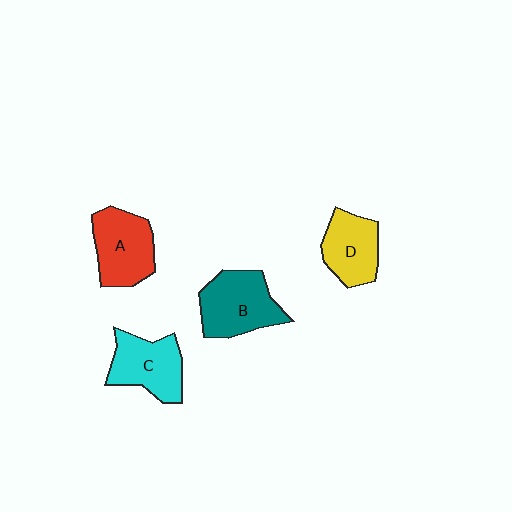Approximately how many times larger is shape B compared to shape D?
Approximately 1.3 times.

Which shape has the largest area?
Shape B (teal).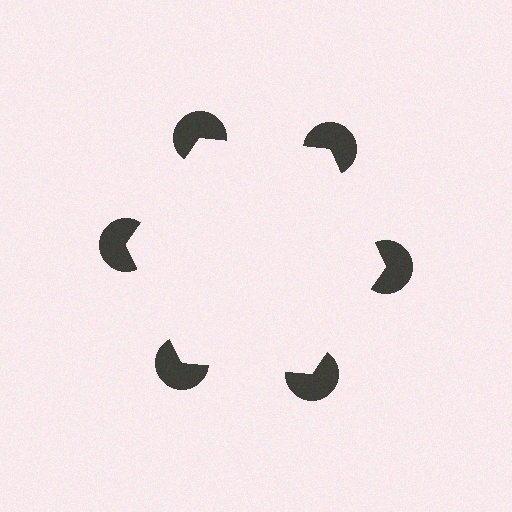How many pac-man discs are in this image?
There are 6 — one at each vertex of the illusory hexagon.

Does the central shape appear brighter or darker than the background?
It typically appears slightly brighter than the background, even though no actual brightness change is drawn.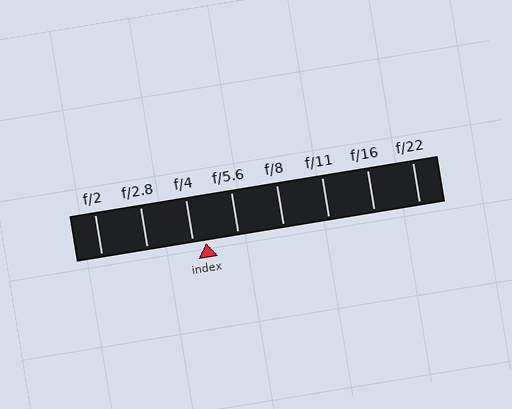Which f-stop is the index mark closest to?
The index mark is closest to f/4.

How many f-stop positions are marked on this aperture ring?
There are 8 f-stop positions marked.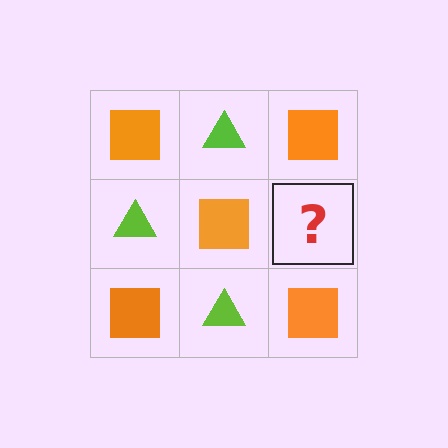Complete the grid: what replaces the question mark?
The question mark should be replaced with a lime triangle.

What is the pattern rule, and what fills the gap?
The rule is that it alternates orange square and lime triangle in a checkerboard pattern. The gap should be filled with a lime triangle.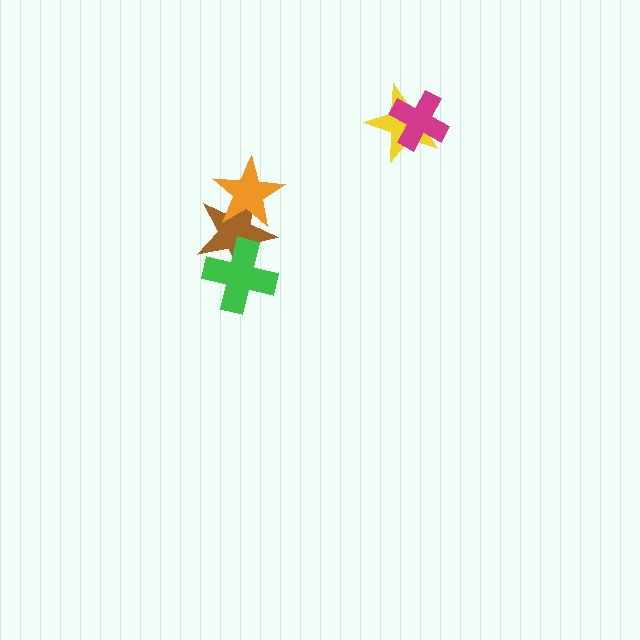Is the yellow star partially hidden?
Yes, it is partially covered by another shape.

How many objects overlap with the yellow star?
1 object overlaps with the yellow star.